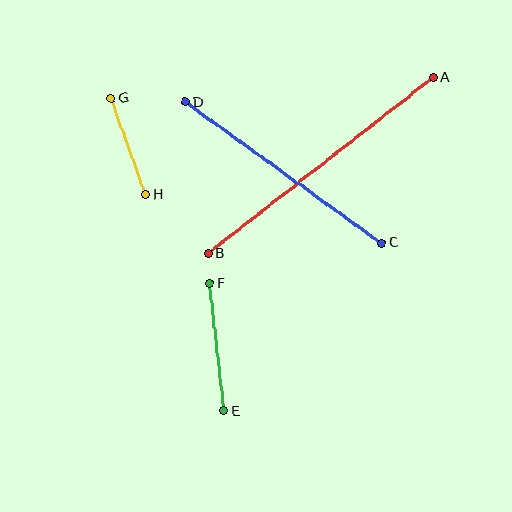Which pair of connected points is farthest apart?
Points A and B are farthest apart.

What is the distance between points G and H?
The distance is approximately 102 pixels.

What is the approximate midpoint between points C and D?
The midpoint is at approximately (283, 173) pixels.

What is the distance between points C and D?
The distance is approximately 241 pixels.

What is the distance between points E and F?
The distance is approximately 128 pixels.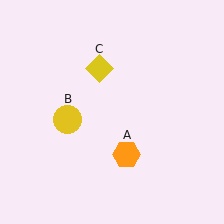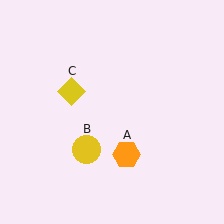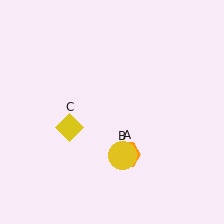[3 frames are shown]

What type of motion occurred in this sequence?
The yellow circle (object B), yellow diamond (object C) rotated counterclockwise around the center of the scene.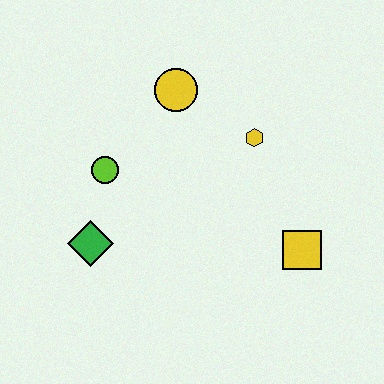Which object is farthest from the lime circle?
The yellow square is farthest from the lime circle.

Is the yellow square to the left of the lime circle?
No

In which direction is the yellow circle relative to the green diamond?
The yellow circle is above the green diamond.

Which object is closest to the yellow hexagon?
The yellow circle is closest to the yellow hexagon.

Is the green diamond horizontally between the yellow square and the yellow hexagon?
No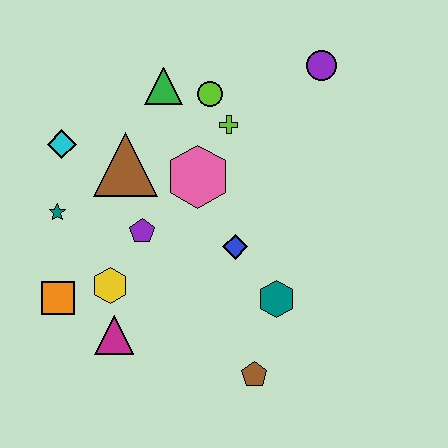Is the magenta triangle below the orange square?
Yes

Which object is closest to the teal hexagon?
The blue diamond is closest to the teal hexagon.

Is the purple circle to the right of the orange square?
Yes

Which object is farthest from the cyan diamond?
The brown pentagon is farthest from the cyan diamond.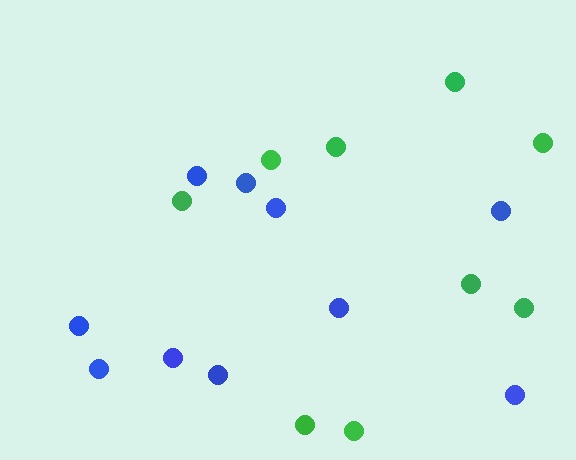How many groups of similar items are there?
There are 2 groups: one group of green circles (9) and one group of blue circles (10).